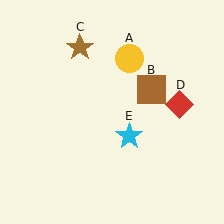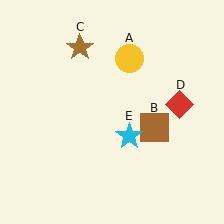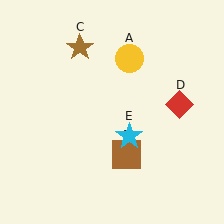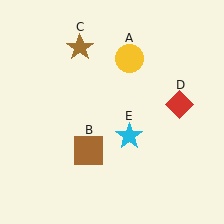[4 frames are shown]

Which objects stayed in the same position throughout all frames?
Yellow circle (object A) and brown star (object C) and red diamond (object D) and cyan star (object E) remained stationary.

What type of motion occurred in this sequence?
The brown square (object B) rotated clockwise around the center of the scene.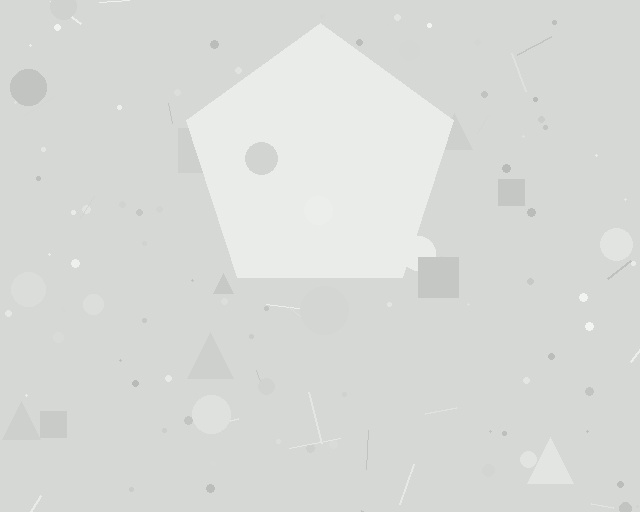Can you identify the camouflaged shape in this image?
The camouflaged shape is a pentagon.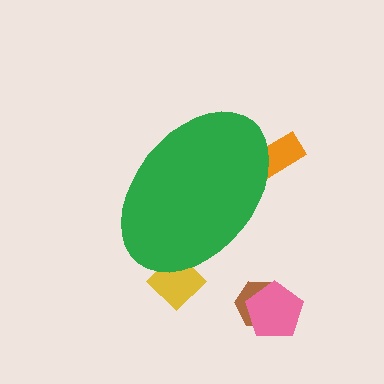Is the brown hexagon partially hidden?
No, the brown hexagon is fully visible.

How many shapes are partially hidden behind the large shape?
2 shapes are partially hidden.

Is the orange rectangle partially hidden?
Yes, the orange rectangle is partially hidden behind the green ellipse.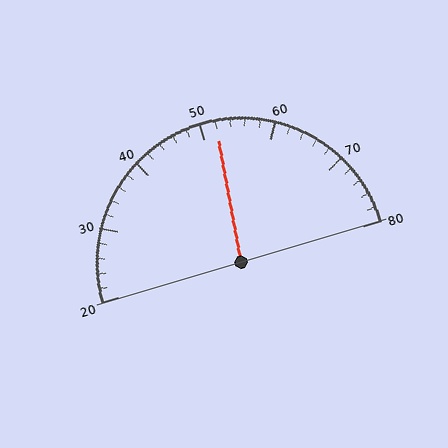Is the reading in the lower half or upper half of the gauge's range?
The reading is in the upper half of the range (20 to 80).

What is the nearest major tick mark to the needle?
The nearest major tick mark is 50.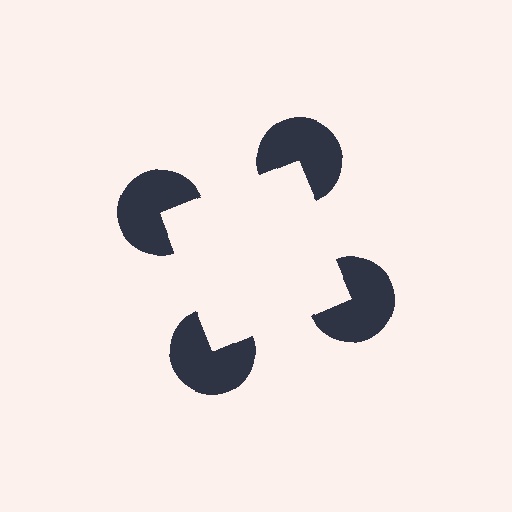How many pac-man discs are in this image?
There are 4 — one at each vertex of the illusory square.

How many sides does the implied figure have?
4 sides.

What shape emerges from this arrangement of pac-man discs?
An illusory square — its edges are inferred from the aligned wedge cuts in the pac-man discs, not physically drawn.